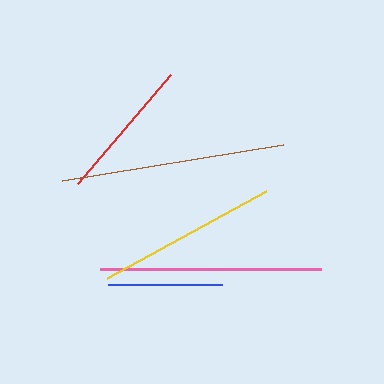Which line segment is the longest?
The brown line is the longest at approximately 224 pixels.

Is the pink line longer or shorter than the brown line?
The brown line is longer than the pink line.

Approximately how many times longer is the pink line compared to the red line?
The pink line is approximately 1.5 times the length of the red line.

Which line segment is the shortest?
The blue line is the shortest at approximately 114 pixels.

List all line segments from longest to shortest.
From longest to shortest: brown, pink, yellow, red, blue.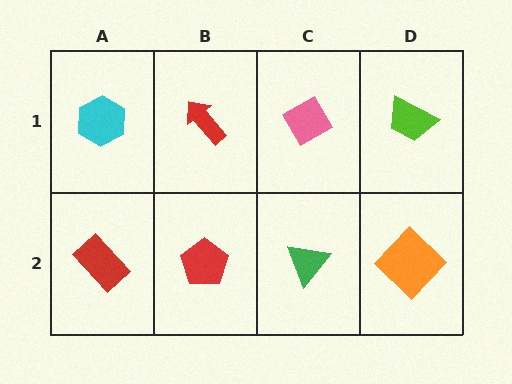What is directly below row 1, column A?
A red rectangle.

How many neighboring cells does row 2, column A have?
2.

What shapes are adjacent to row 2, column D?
A lime trapezoid (row 1, column D), a green triangle (row 2, column C).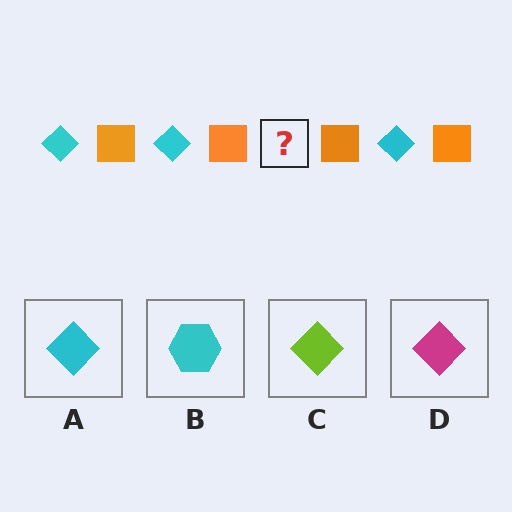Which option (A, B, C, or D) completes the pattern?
A.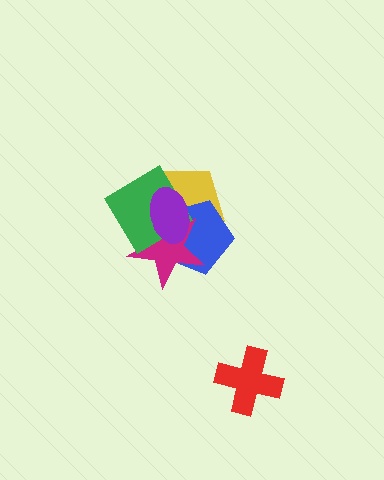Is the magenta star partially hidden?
Yes, it is partially covered by another shape.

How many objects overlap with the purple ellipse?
4 objects overlap with the purple ellipse.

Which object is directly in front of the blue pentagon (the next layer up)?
The magenta star is directly in front of the blue pentagon.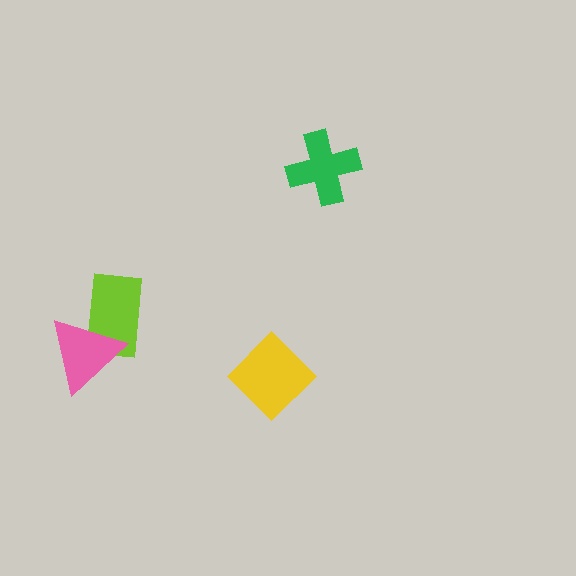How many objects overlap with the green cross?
0 objects overlap with the green cross.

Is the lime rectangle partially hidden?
Yes, it is partially covered by another shape.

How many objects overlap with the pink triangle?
1 object overlaps with the pink triangle.